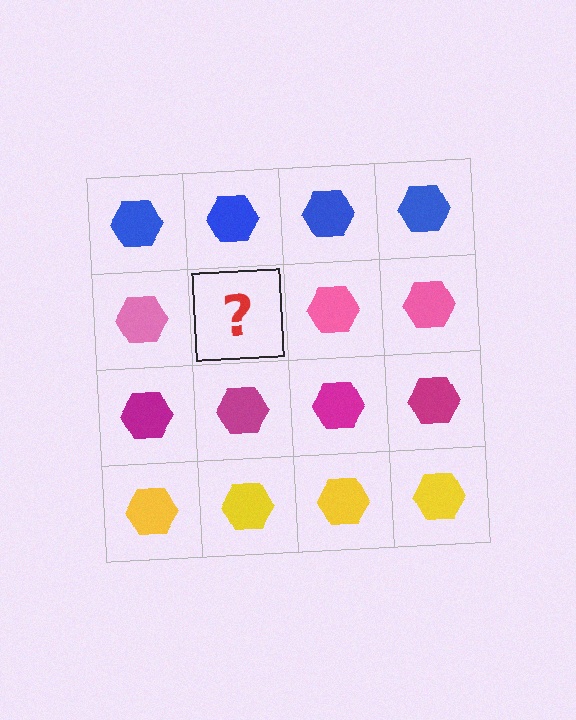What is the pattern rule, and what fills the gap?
The rule is that each row has a consistent color. The gap should be filled with a pink hexagon.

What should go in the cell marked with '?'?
The missing cell should contain a pink hexagon.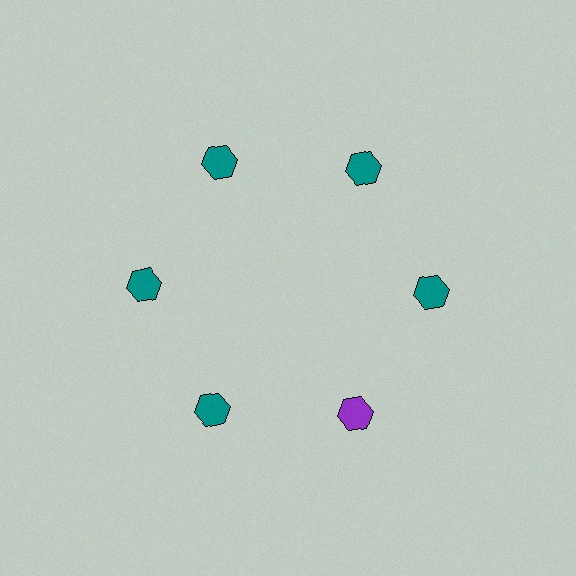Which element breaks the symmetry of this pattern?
The purple hexagon at roughly the 5 o'clock position breaks the symmetry. All other shapes are teal hexagons.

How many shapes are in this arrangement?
There are 6 shapes arranged in a ring pattern.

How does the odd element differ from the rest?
It has a different color: purple instead of teal.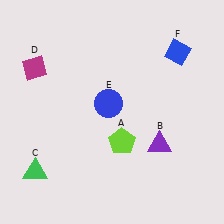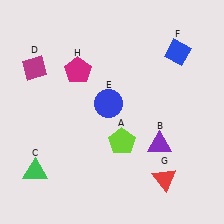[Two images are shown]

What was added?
A red triangle (G), a magenta pentagon (H) were added in Image 2.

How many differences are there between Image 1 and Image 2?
There are 2 differences between the two images.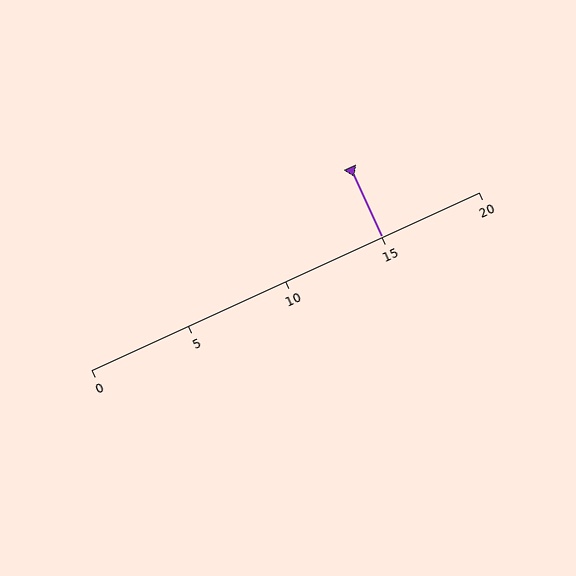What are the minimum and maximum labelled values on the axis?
The axis runs from 0 to 20.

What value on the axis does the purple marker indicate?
The marker indicates approximately 15.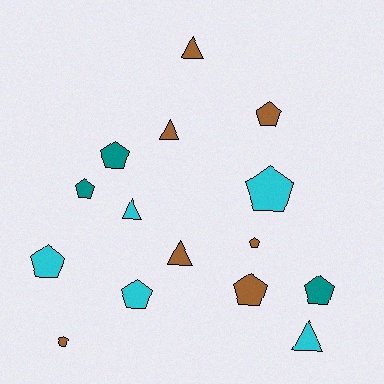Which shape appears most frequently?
Pentagon, with 10 objects.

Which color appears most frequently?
Brown, with 7 objects.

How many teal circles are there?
There are no teal circles.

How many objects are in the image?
There are 15 objects.